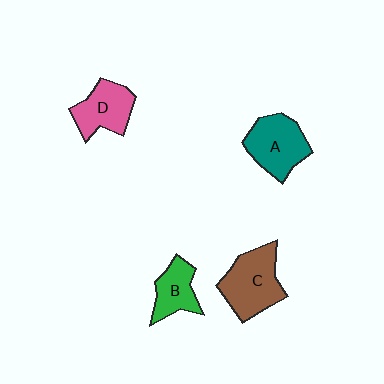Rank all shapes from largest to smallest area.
From largest to smallest: C (brown), A (teal), D (pink), B (green).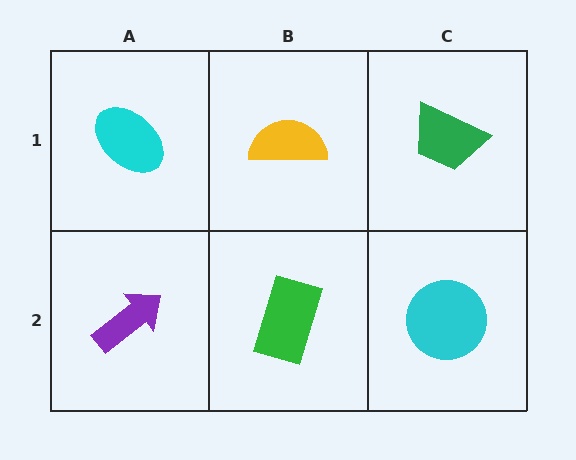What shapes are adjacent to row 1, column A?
A purple arrow (row 2, column A), a yellow semicircle (row 1, column B).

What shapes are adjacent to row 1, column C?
A cyan circle (row 2, column C), a yellow semicircle (row 1, column B).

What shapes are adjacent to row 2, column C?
A green trapezoid (row 1, column C), a green rectangle (row 2, column B).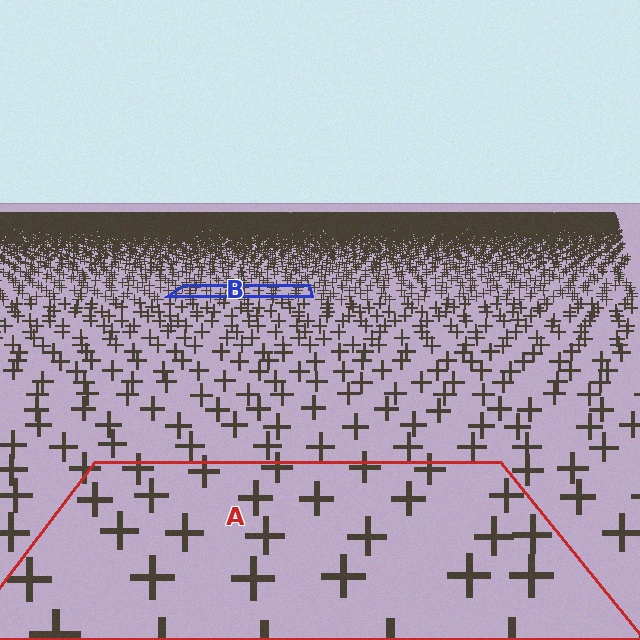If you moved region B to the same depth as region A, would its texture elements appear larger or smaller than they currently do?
They would appear larger. At a closer depth, the same texture elements are projected at a bigger on-screen size.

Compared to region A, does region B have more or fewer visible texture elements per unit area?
Region B has more texture elements per unit area — they are packed more densely because it is farther away.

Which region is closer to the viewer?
Region A is closer. The texture elements there are larger and more spread out.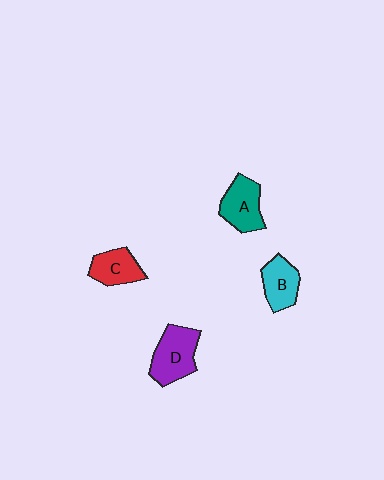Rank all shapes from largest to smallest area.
From largest to smallest: D (purple), A (teal), B (cyan), C (red).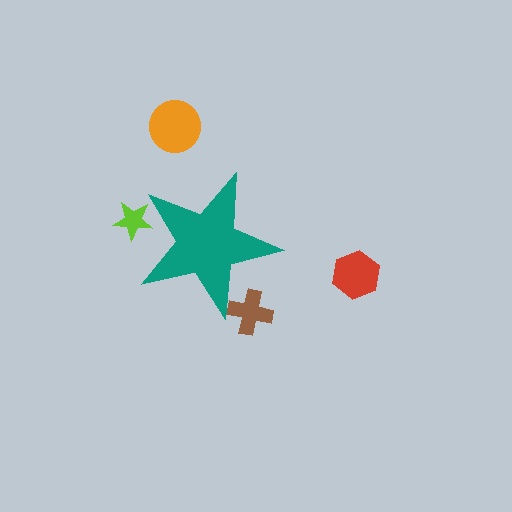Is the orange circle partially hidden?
No, the orange circle is fully visible.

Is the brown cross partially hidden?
Yes, the brown cross is partially hidden behind the teal star.